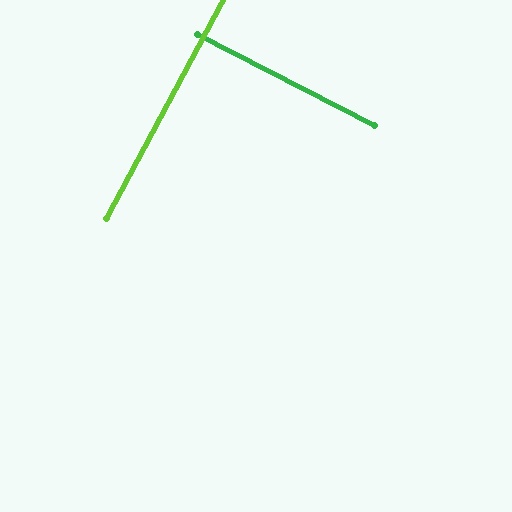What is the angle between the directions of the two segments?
Approximately 89 degrees.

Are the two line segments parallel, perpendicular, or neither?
Perpendicular — they meet at approximately 89°.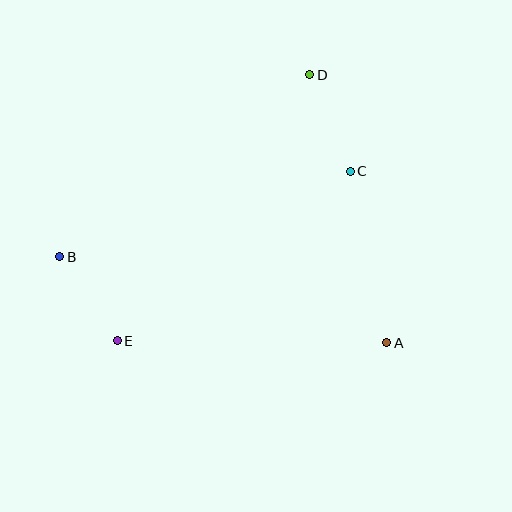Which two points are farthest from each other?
Points A and B are farthest from each other.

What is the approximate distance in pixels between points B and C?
The distance between B and C is approximately 303 pixels.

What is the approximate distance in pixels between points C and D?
The distance between C and D is approximately 105 pixels.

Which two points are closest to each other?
Points B and E are closest to each other.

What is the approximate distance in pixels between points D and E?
The distance between D and E is approximately 328 pixels.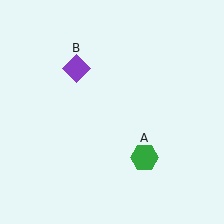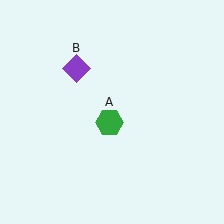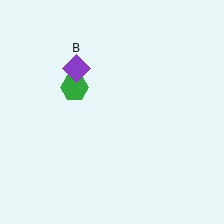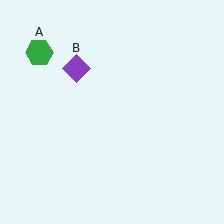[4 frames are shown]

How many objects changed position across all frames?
1 object changed position: green hexagon (object A).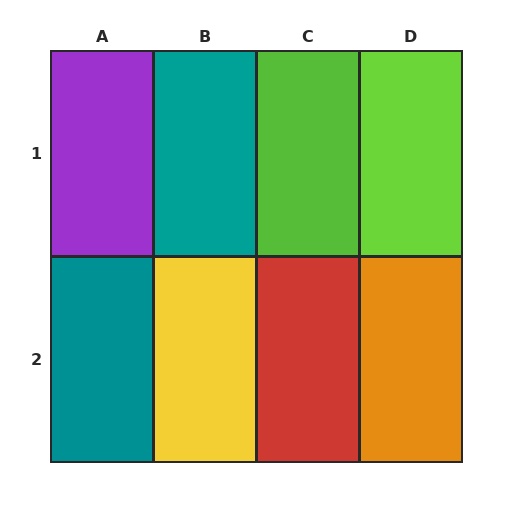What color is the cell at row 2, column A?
Teal.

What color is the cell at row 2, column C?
Red.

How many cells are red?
1 cell is red.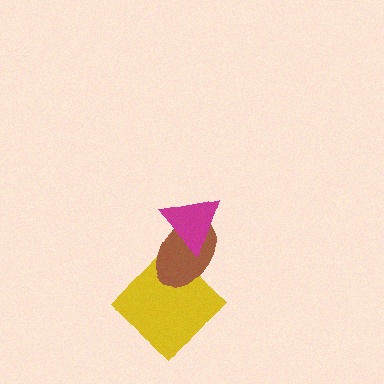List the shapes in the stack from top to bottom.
From top to bottom: the magenta triangle, the brown ellipse, the yellow diamond.